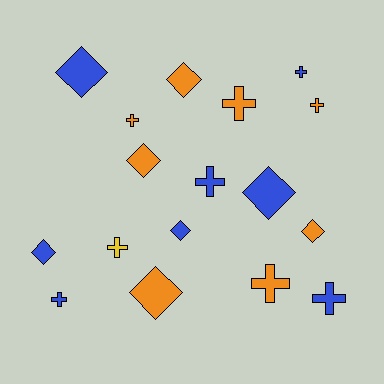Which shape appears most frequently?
Cross, with 9 objects.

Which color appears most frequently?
Blue, with 8 objects.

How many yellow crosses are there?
There is 1 yellow cross.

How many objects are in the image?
There are 17 objects.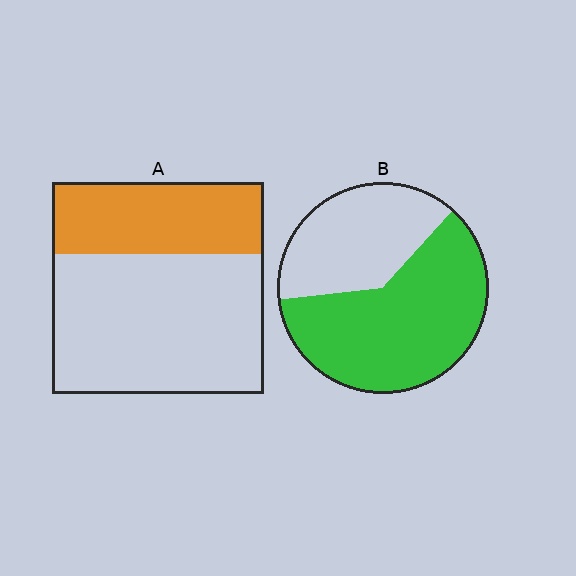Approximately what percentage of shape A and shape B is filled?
A is approximately 35% and B is approximately 60%.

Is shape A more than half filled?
No.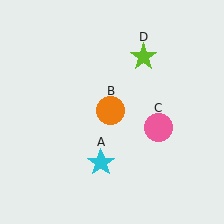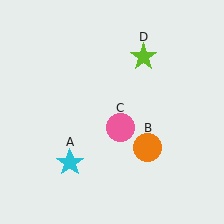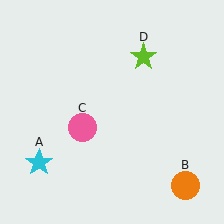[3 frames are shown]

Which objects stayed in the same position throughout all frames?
Lime star (object D) remained stationary.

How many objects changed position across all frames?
3 objects changed position: cyan star (object A), orange circle (object B), pink circle (object C).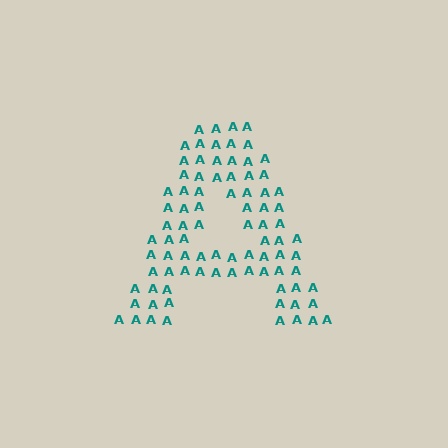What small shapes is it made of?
It is made of small letter A's.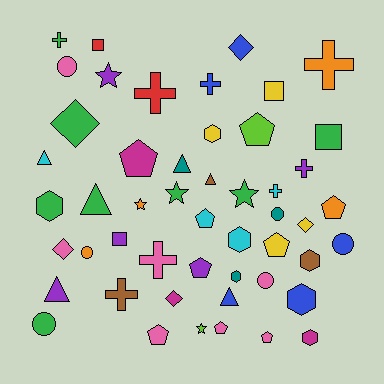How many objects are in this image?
There are 50 objects.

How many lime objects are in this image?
There are 2 lime objects.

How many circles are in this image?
There are 6 circles.